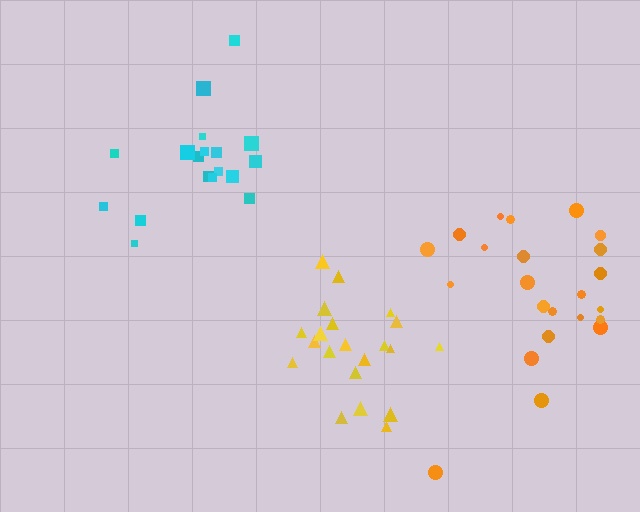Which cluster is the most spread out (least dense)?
Orange.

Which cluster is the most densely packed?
Yellow.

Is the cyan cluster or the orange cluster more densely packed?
Cyan.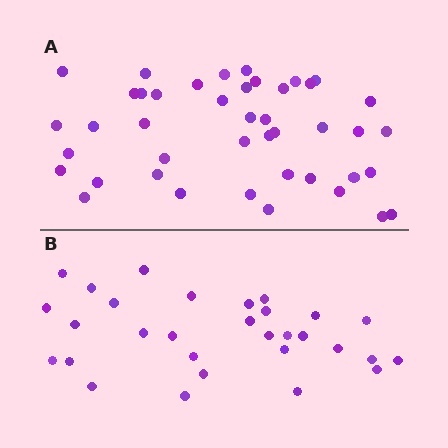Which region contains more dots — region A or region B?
Region A (the top region) has more dots.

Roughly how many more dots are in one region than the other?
Region A has approximately 15 more dots than region B.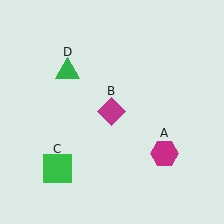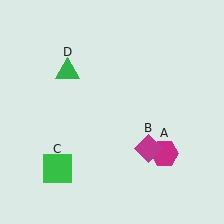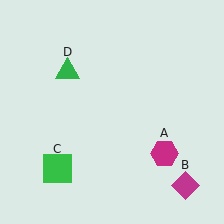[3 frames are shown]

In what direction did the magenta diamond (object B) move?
The magenta diamond (object B) moved down and to the right.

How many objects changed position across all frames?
1 object changed position: magenta diamond (object B).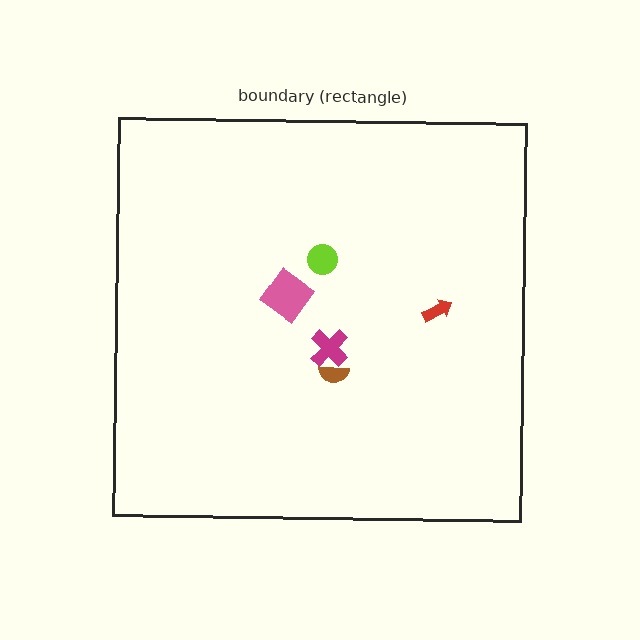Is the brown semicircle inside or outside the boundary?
Inside.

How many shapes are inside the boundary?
5 inside, 0 outside.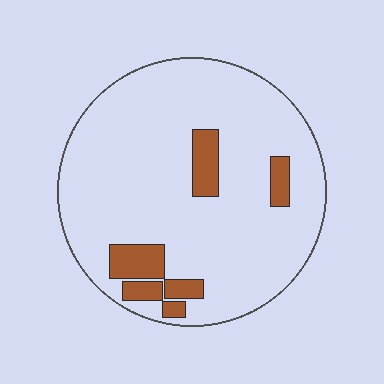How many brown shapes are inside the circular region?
6.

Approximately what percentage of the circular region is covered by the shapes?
Approximately 10%.